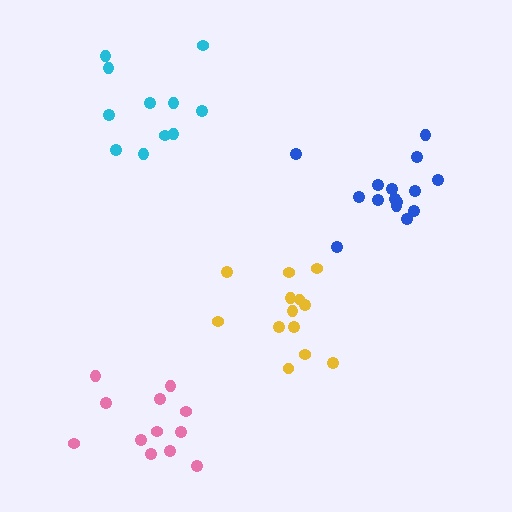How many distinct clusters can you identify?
There are 4 distinct clusters.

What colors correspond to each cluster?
The clusters are colored: yellow, blue, cyan, pink.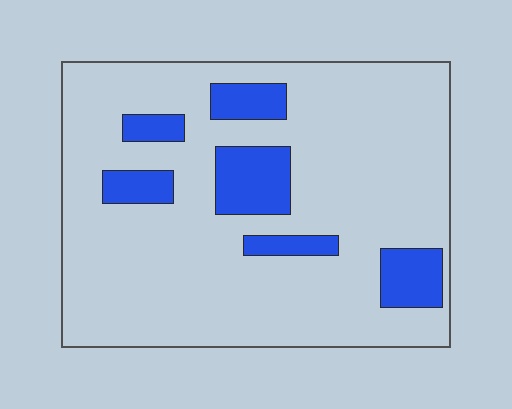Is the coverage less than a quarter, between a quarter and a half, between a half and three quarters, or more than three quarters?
Less than a quarter.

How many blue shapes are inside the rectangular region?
6.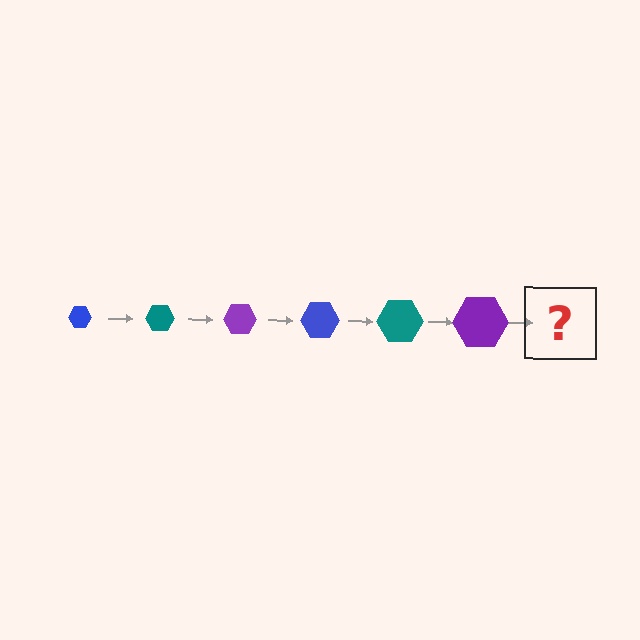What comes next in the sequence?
The next element should be a blue hexagon, larger than the previous one.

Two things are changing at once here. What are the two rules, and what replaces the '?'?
The two rules are that the hexagon grows larger each step and the color cycles through blue, teal, and purple. The '?' should be a blue hexagon, larger than the previous one.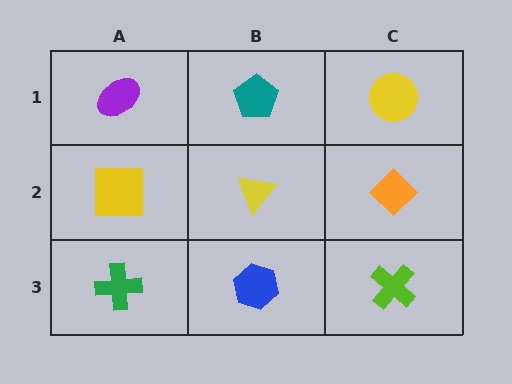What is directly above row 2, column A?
A purple ellipse.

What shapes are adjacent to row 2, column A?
A purple ellipse (row 1, column A), a green cross (row 3, column A), a yellow triangle (row 2, column B).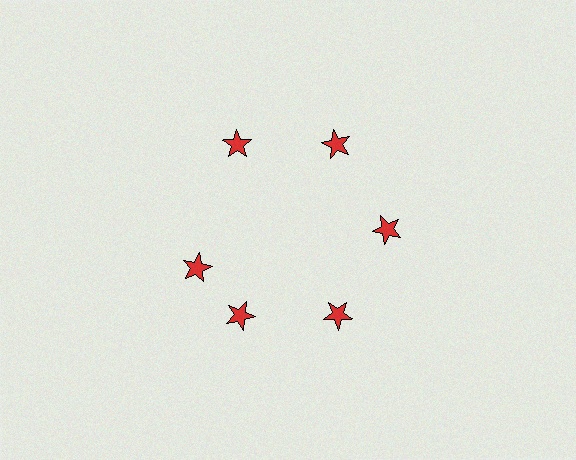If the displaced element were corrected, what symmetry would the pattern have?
It would have 6-fold rotational symmetry — the pattern would map onto itself every 60 degrees.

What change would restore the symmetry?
The symmetry would be restored by rotating it back into even spacing with its neighbors so that all 6 stars sit at equal angles and equal distance from the center.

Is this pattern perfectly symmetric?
No. The 6 red stars are arranged in a ring, but one element near the 9 o'clock position is rotated out of alignment along the ring, breaking the 6-fold rotational symmetry.